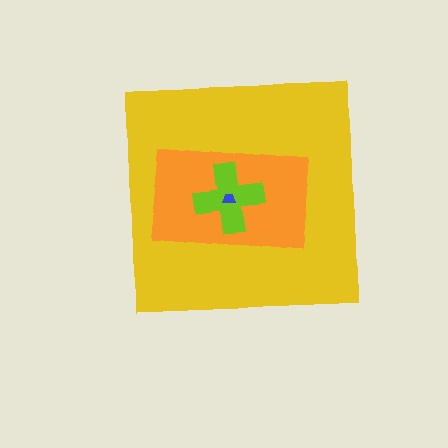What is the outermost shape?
The yellow square.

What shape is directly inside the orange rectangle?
The lime cross.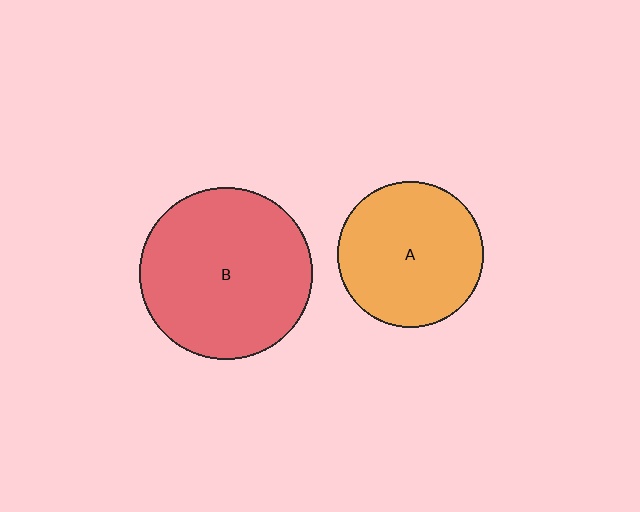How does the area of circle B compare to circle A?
Approximately 1.4 times.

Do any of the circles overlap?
No, none of the circles overlap.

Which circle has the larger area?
Circle B (red).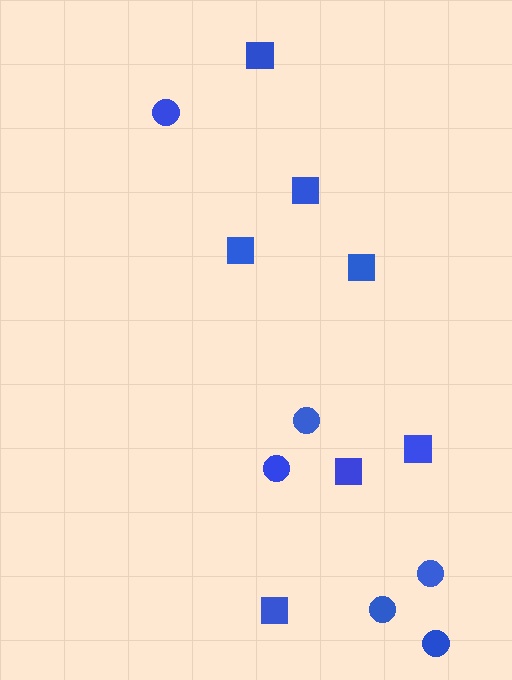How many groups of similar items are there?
There are 2 groups: one group of circles (6) and one group of squares (7).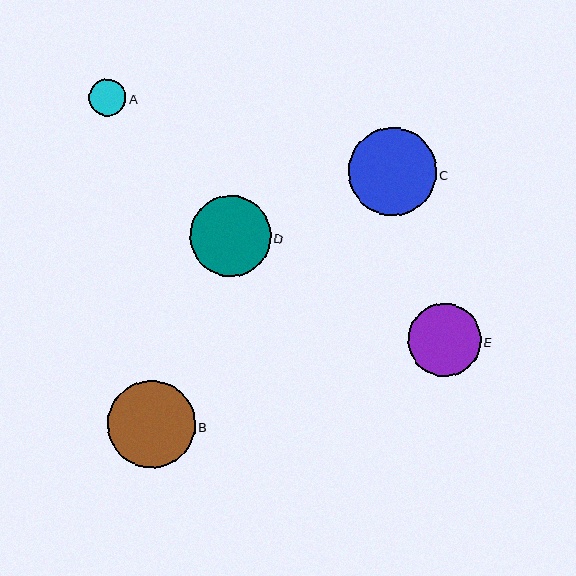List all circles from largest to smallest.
From largest to smallest: C, B, D, E, A.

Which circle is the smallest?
Circle A is the smallest with a size of approximately 37 pixels.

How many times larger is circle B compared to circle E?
Circle B is approximately 1.2 times the size of circle E.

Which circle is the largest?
Circle C is the largest with a size of approximately 88 pixels.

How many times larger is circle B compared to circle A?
Circle B is approximately 2.3 times the size of circle A.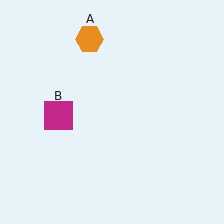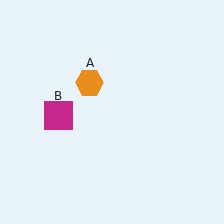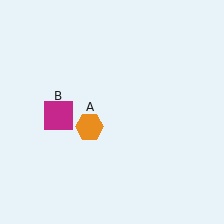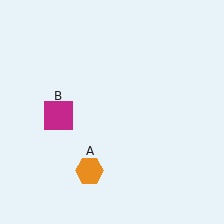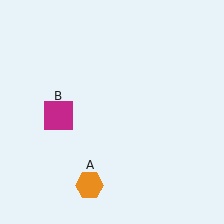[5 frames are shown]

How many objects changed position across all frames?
1 object changed position: orange hexagon (object A).